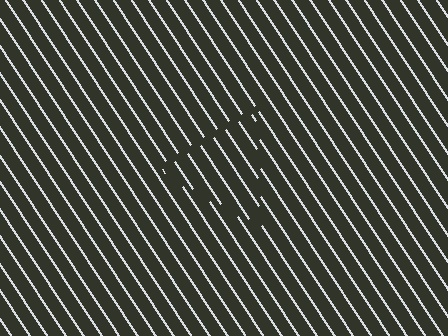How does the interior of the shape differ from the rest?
The interior of the shape contains the same grating, shifted by half a period — the contour is defined by the phase discontinuity where line-ends from the inner and outer gratings abut.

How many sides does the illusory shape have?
3 sides — the line-ends trace a triangle.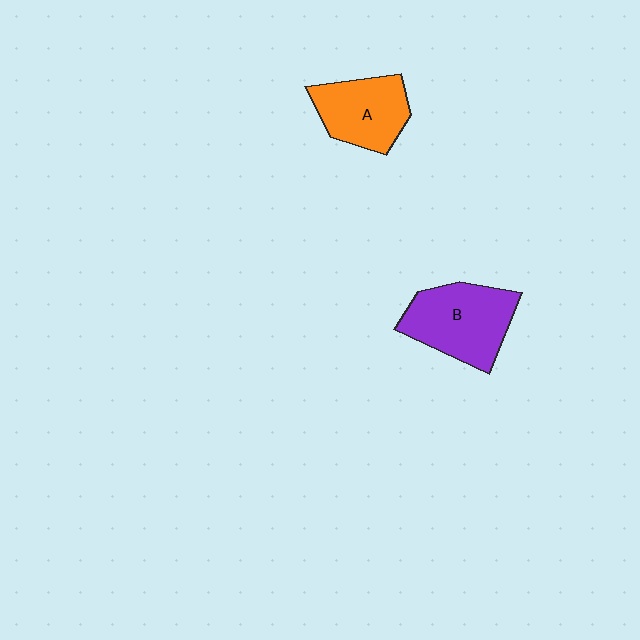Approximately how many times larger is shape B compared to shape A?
Approximately 1.2 times.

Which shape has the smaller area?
Shape A (orange).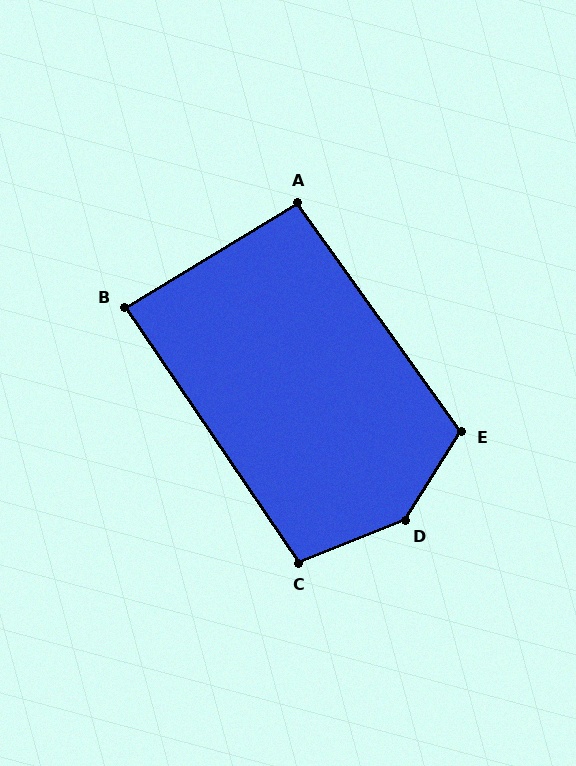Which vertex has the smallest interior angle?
B, at approximately 87 degrees.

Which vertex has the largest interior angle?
D, at approximately 144 degrees.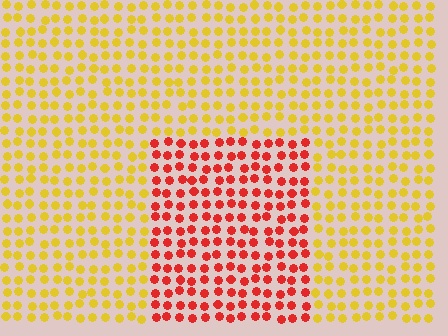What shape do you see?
I see a rectangle.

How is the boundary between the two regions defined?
The boundary is defined purely by a slight shift in hue (about 52 degrees). Spacing, size, and orientation are identical on both sides.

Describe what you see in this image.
The image is filled with small yellow elements in a uniform arrangement. A rectangle-shaped region is visible where the elements are tinted to a slightly different hue, forming a subtle color boundary.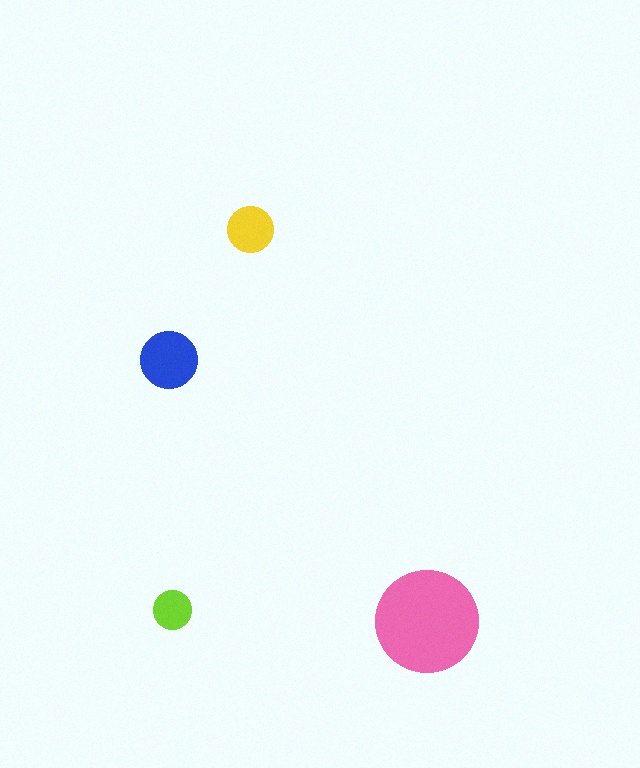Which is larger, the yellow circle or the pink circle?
The pink one.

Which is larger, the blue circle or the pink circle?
The pink one.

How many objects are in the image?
There are 4 objects in the image.